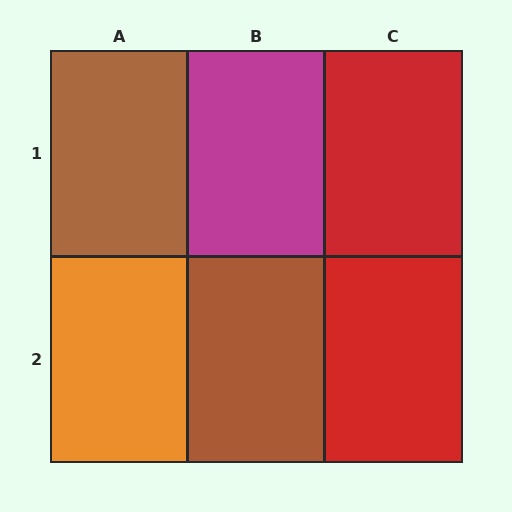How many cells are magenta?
1 cell is magenta.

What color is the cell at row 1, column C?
Red.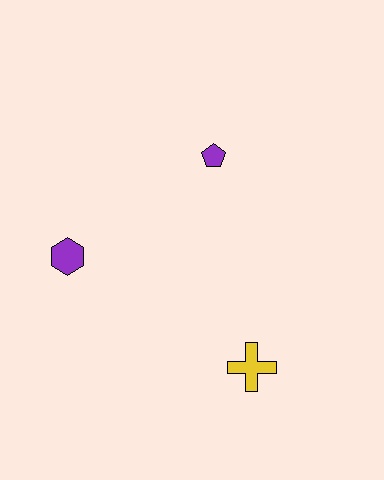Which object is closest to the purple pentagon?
The purple hexagon is closest to the purple pentagon.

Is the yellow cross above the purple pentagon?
No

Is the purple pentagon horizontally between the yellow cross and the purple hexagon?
Yes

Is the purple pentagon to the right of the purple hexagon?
Yes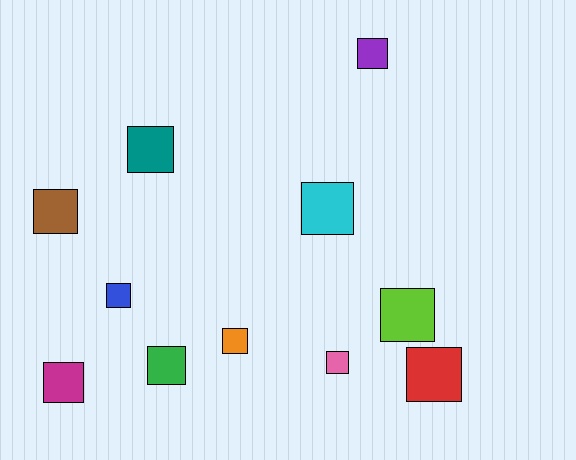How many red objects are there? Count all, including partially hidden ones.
There is 1 red object.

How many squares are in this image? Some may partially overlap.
There are 11 squares.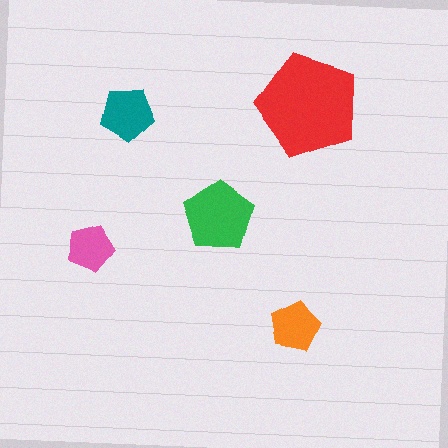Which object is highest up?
The red pentagon is topmost.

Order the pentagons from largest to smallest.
the red one, the green one, the teal one, the orange one, the pink one.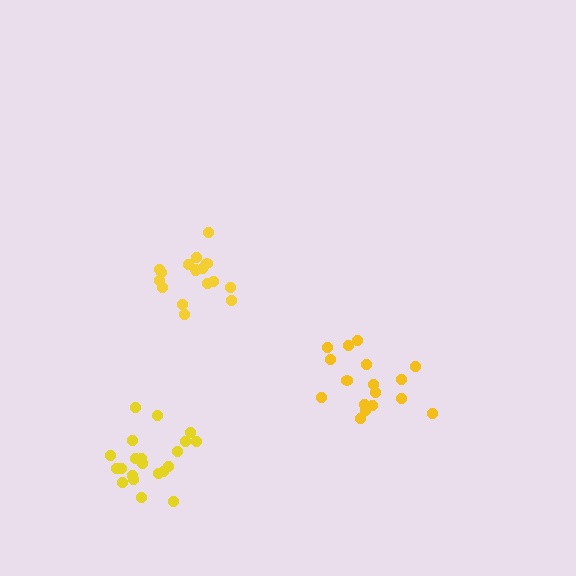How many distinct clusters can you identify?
There are 3 distinct clusters.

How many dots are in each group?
Group 1: 21 dots, Group 2: 17 dots, Group 3: 16 dots (54 total).